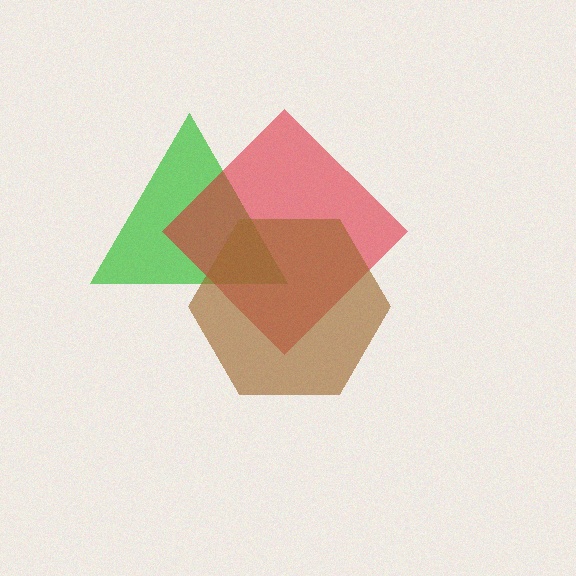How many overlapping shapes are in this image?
There are 3 overlapping shapes in the image.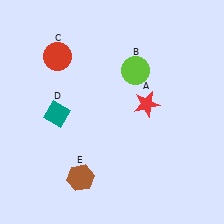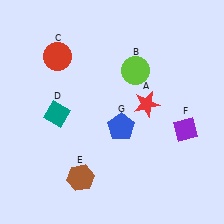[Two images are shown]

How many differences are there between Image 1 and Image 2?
There are 2 differences between the two images.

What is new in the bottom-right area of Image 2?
A blue pentagon (G) was added in the bottom-right area of Image 2.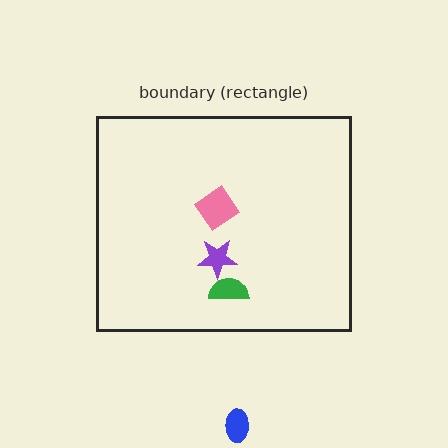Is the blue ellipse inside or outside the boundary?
Outside.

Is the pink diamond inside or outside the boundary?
Inside.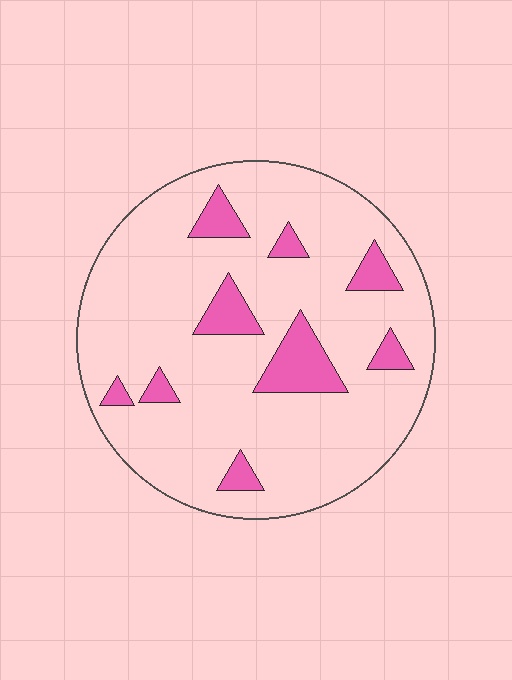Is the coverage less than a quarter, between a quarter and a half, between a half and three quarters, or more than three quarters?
Less than a quarter.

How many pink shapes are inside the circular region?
9.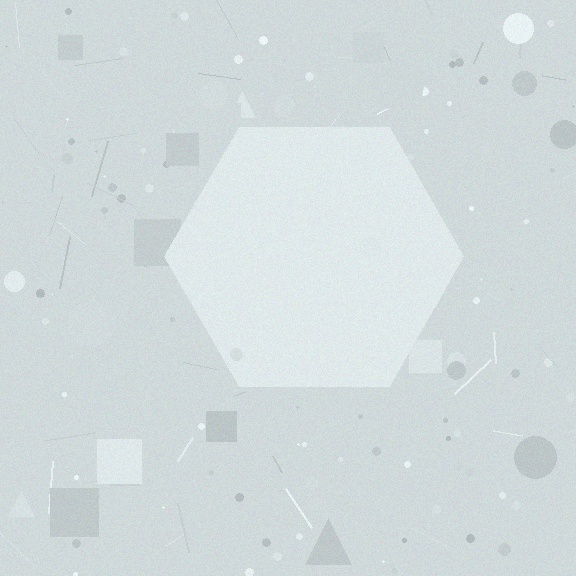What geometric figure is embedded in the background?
A hexagon is embedded in the background.